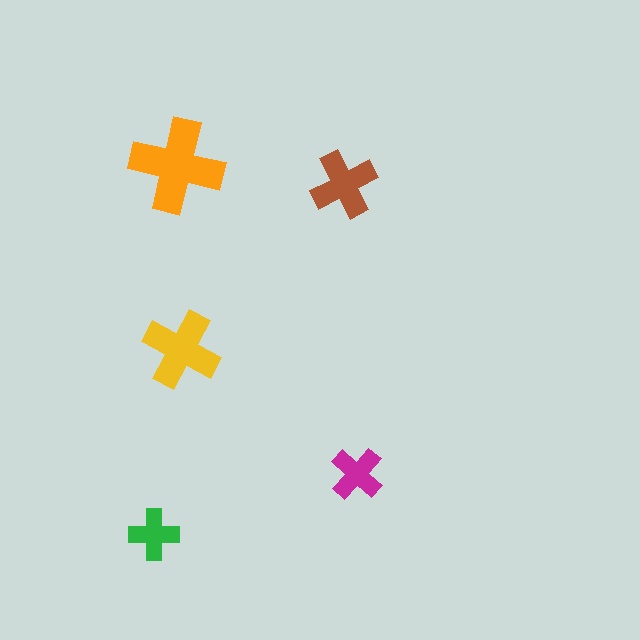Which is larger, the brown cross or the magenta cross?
The brown one.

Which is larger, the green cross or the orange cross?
The orange one.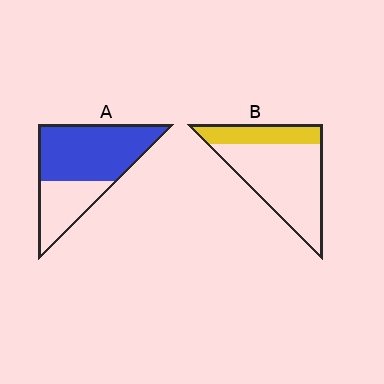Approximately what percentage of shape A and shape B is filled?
A is approximately 65% and B is approximately 25%.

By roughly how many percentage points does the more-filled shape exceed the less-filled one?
By roughly 40 percentage points (A over B).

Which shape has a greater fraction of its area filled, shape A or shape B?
Shape A.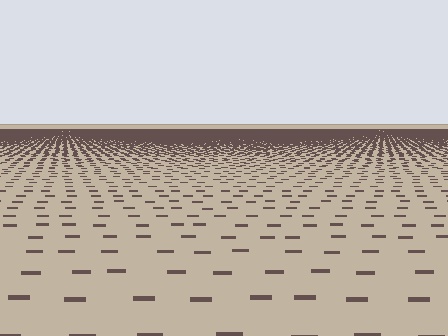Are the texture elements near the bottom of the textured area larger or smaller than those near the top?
Larger. Near the bottom, elements are closer to the viewer and appear at a bigger on-screen size.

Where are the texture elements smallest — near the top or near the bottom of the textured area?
Near the top.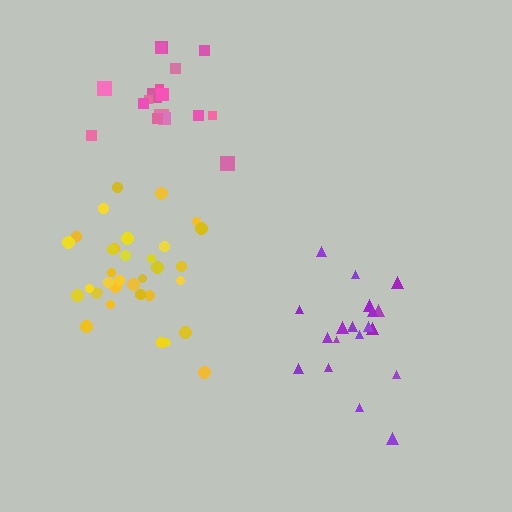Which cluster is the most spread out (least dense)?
Purple.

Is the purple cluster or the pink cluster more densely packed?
Pink.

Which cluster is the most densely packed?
Yellow.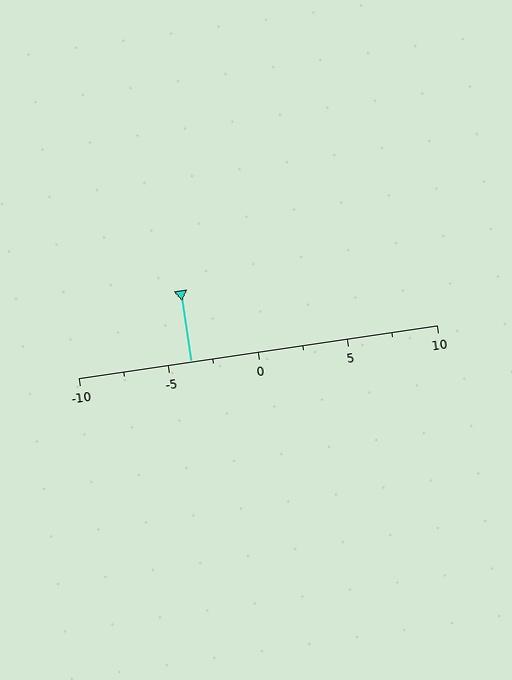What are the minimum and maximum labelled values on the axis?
The axis runs from -10 to 10.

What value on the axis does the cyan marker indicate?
The marker indicates approximately -3.8.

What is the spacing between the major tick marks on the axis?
The major ticks are spaced 5 apart.